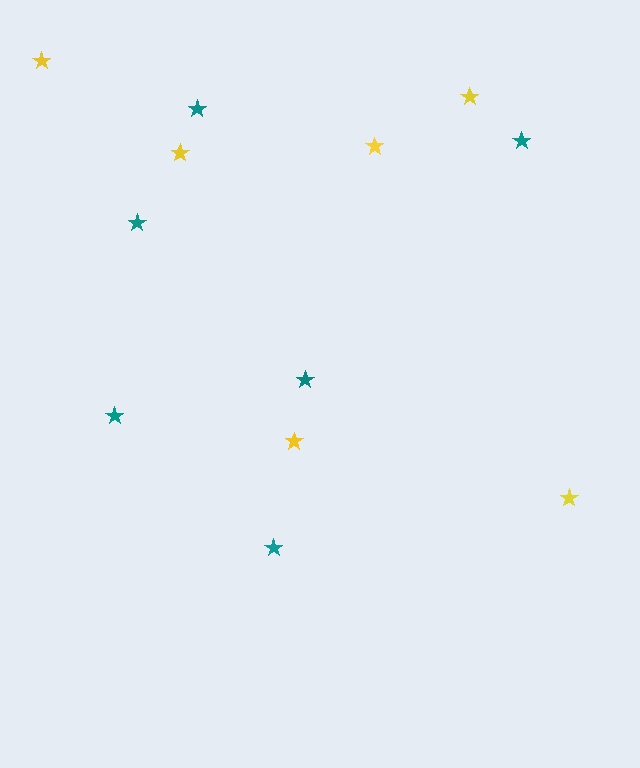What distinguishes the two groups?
There are 2 groups: one group of yellow stars (6) and one group of teal stars (6).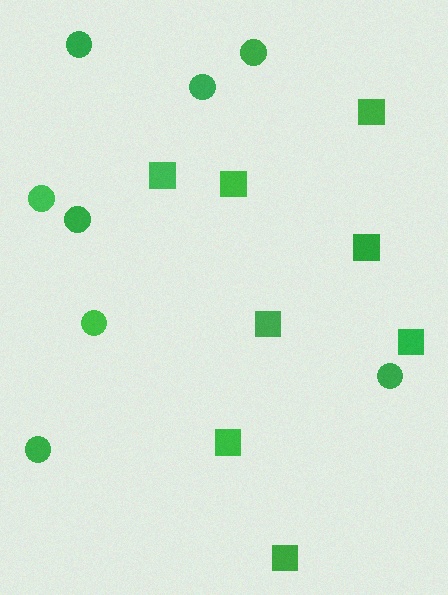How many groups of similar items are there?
There are 2 groups: one group of circles (8) and one group of squares (8).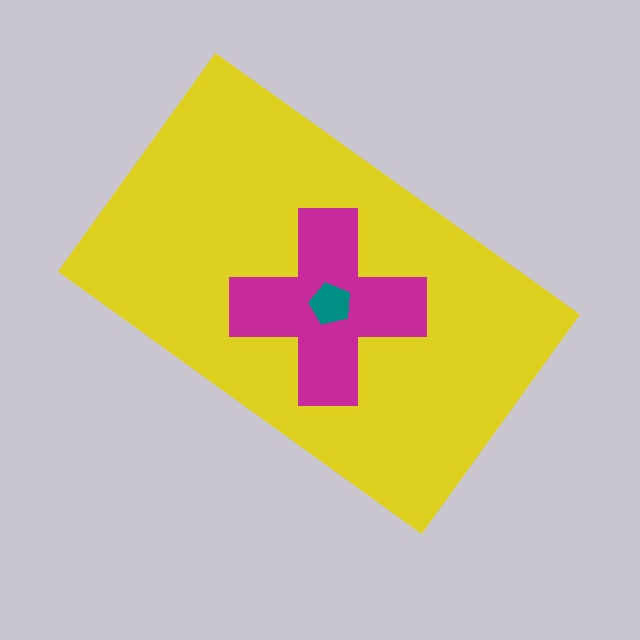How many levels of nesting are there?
3.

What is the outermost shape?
The yellow rectangle.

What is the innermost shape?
The teal pentagon.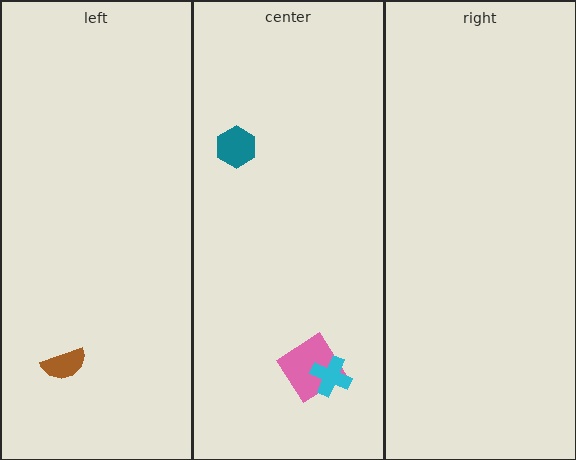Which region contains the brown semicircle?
The left region.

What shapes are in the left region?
The brown semicircle.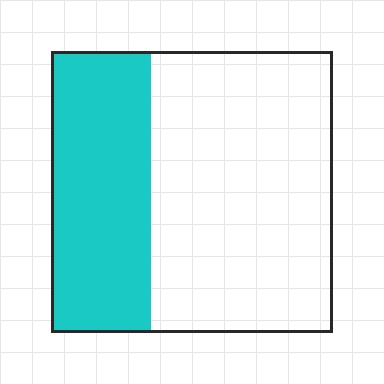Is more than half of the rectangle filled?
No.